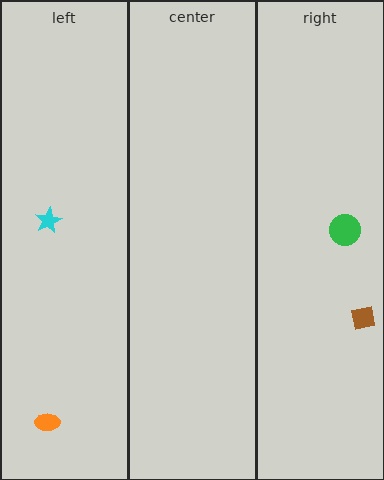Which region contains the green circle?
The right region.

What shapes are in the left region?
The cyan star, the orange ellipse.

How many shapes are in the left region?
2.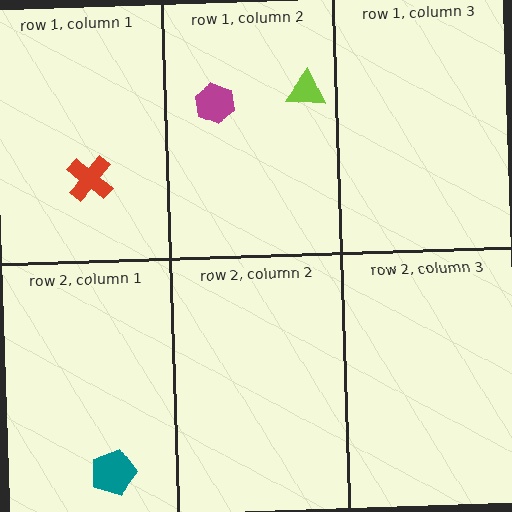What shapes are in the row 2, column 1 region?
The teal pentagon.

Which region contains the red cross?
The row 1, column 1 region.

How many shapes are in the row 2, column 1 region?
1.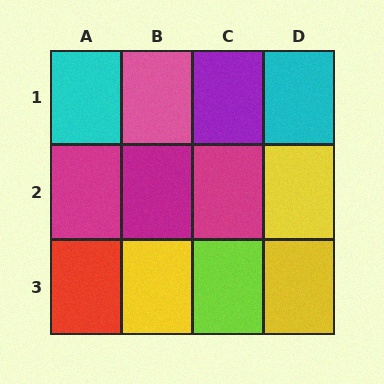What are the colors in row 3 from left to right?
Red, yellow, lime, yellow.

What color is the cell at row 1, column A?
Cyan.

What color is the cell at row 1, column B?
Pink.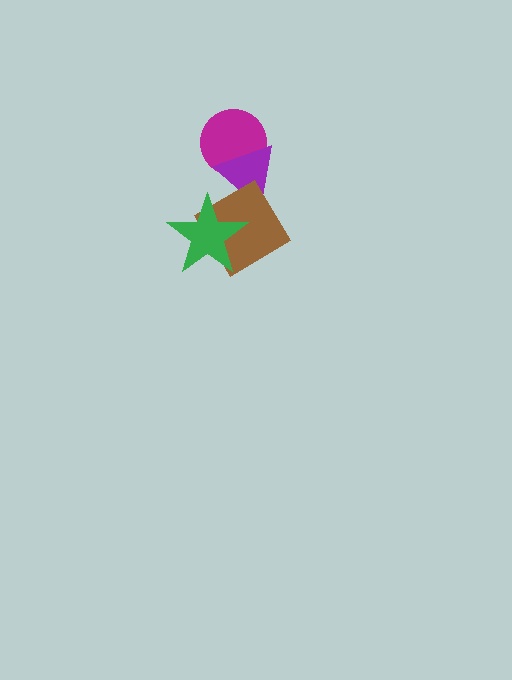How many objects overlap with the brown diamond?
2 objects overlap with the brown diamond.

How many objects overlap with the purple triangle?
2 objects overlap with the purple triangle.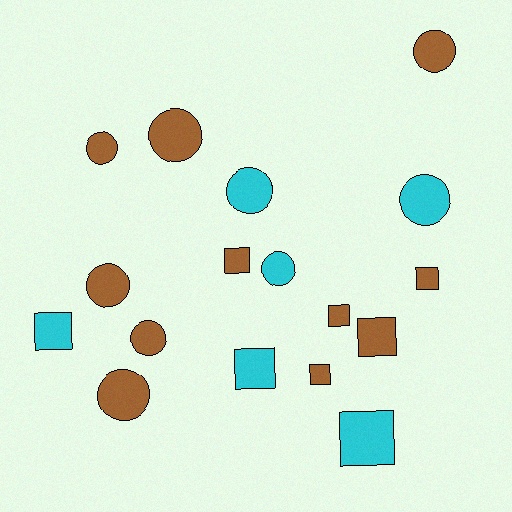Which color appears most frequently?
Brown, with 11 objects.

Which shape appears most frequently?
Circle, with 9 objects.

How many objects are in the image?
There are 17 objects.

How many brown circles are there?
There are 6 brown circles.